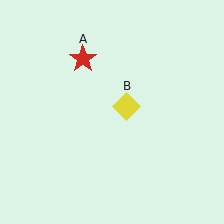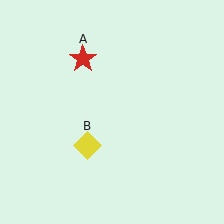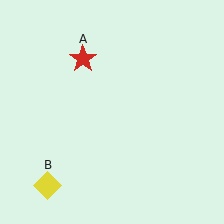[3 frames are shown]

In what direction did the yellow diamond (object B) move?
The yellow diamond (object B) moved down and to the left.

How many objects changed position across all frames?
1 object changed position: yellow diamond (object B).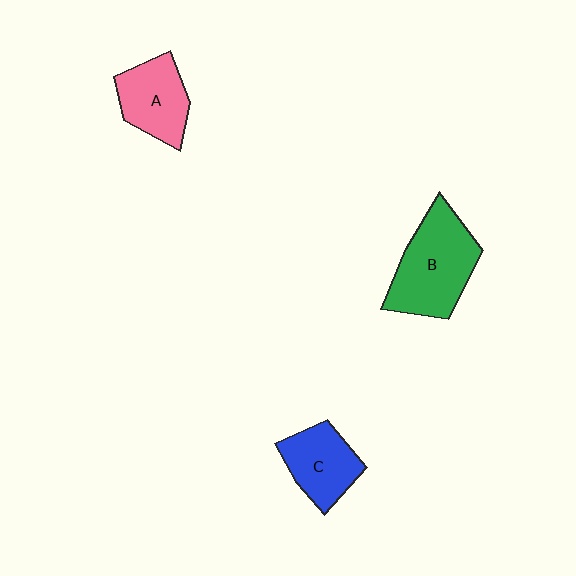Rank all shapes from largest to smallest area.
From largest to smallest: B (green), A (pink), C (blue).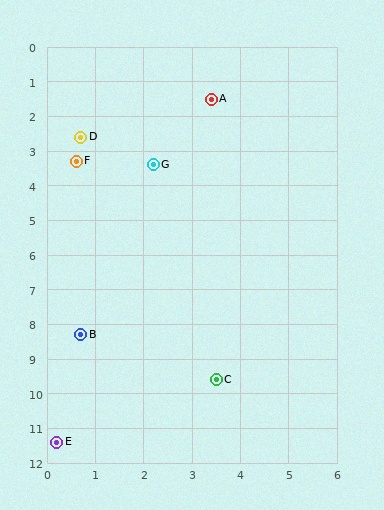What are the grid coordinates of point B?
Point B is at approximately (0.7, 8.3).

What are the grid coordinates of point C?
Point C is at approximately (3.5, 9.6).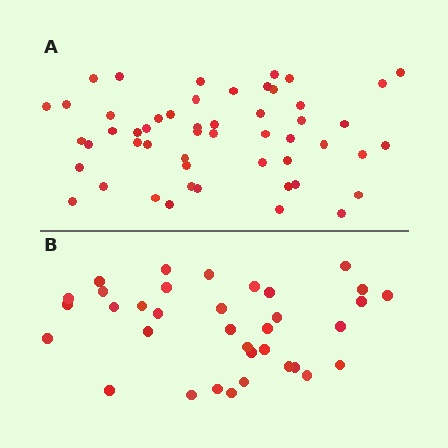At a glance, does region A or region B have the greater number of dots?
Region A (the top region) has more dots.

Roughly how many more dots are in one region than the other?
Region A has approximately 15 more dots than region B.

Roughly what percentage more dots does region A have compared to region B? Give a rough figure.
About 50% more.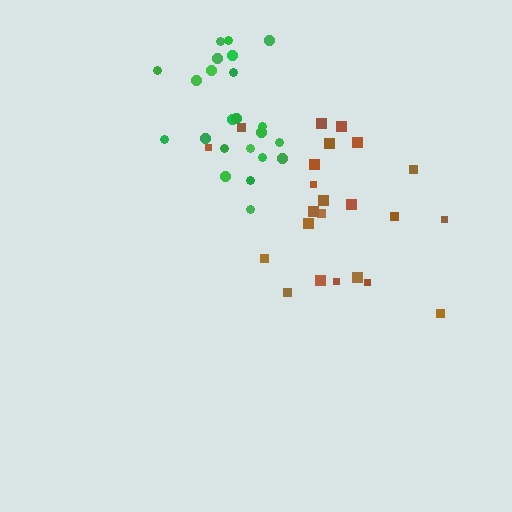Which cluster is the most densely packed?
Green.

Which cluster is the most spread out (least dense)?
Brown.